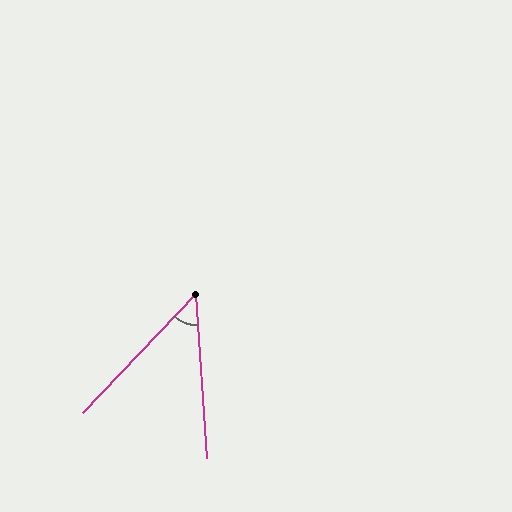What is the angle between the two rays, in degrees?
Approximately 47 degrees.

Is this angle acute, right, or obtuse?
It is acute.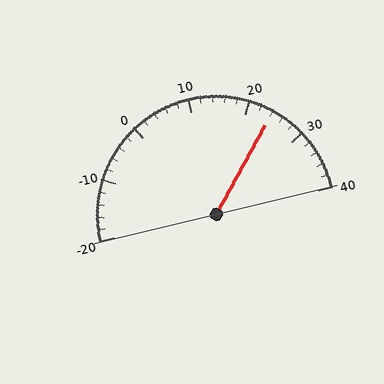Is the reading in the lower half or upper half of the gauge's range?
The reading is in the upper half of the range (-20 to 40).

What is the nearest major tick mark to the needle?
The nearest major tick mark is 20.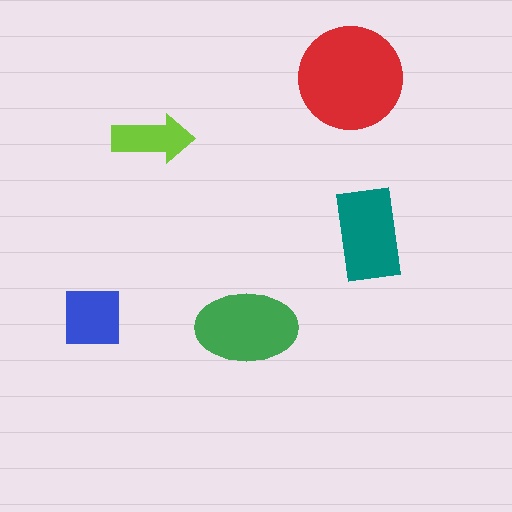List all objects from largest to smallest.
The red circle, the green ellipse, the teal rectangle, the blue square, the lime arrow.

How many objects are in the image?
There are 5 objects in the image.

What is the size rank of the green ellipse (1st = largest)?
2nd.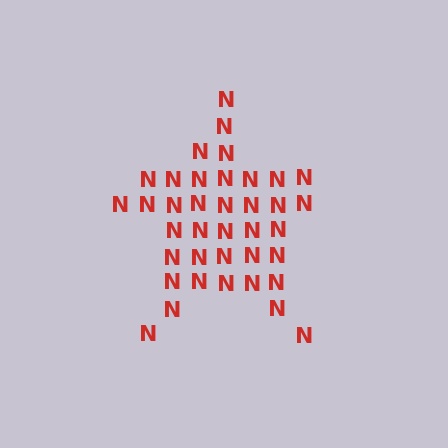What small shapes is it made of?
It is made of small letter N's.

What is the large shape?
The large shape is a star.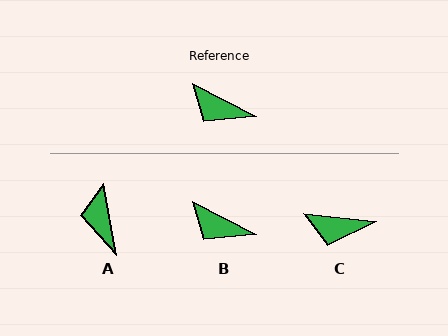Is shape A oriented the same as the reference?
No, it is off by about 53 degrees.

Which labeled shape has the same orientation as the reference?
B.